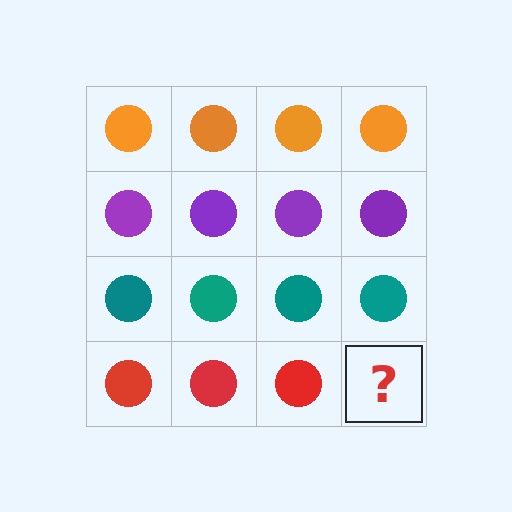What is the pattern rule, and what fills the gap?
The rule is that each row has a consistent color. The gap should be filled with a red circle.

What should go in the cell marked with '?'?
The missing cell should contain a red circle.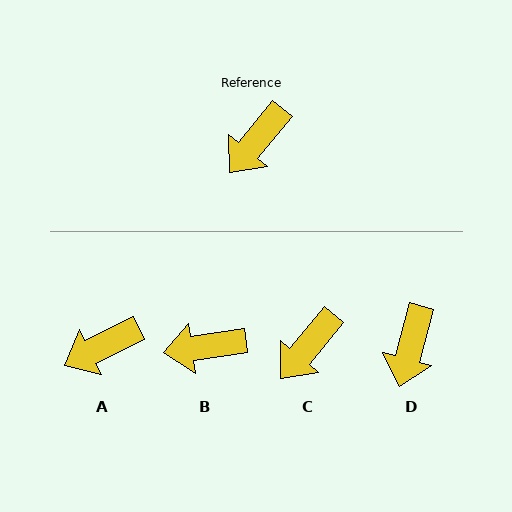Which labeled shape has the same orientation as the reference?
C.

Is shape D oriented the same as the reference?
No, it is off by about 24 degrees.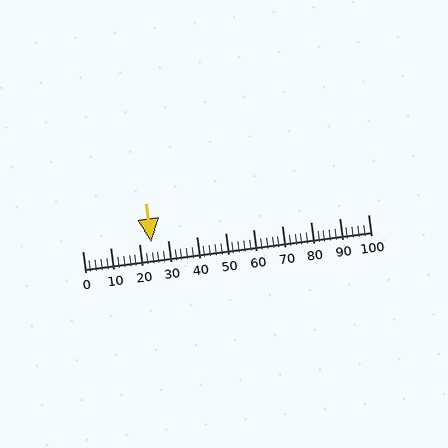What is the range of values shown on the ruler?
The ruler shows values from 0 to 100.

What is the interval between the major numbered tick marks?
The major tick marks are spaced 10 units apart.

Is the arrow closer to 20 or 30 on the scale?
The arrow is closer to 20.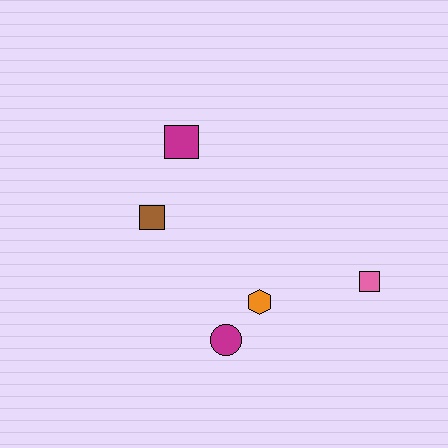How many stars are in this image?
There are no stars.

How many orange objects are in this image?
There is 1 orange object.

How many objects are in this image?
There are 5 objects.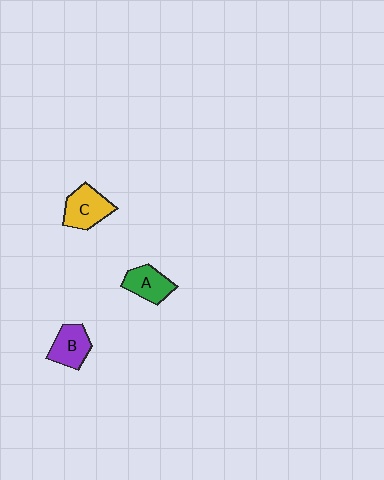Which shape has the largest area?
Shape C (yellow).